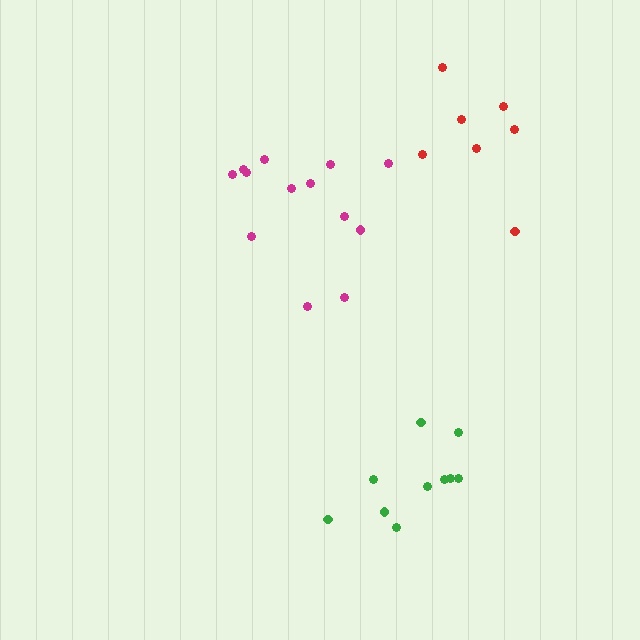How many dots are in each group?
Group 1: 10 dots, Group 2: 7 dots, Group 3: 13 dots (30 total).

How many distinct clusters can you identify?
There are 3 distinct clusters.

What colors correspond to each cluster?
The clusters are colored: green, red, magenta.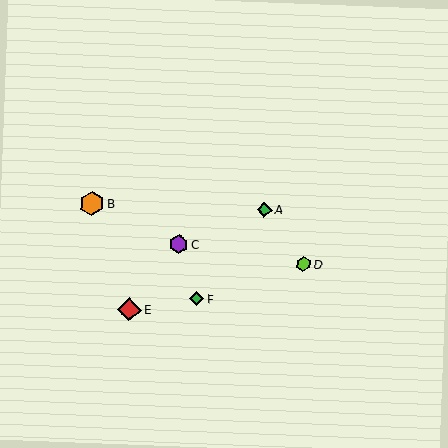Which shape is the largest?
The orange hexagon (labeled B) is the largest.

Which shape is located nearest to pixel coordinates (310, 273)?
The lime hexagon (labeled D) at (303, 264) is nearest to that location.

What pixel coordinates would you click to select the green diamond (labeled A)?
Click at (264, 210) to select the green diamond A.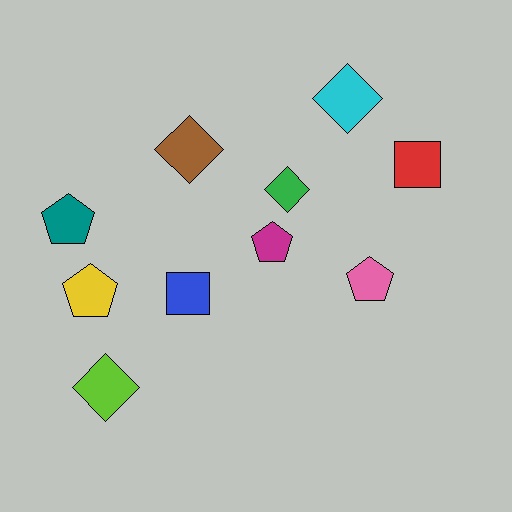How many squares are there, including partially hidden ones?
There are 2 squares.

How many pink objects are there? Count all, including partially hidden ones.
There is 1 pink object.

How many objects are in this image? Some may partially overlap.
There are 10 objects.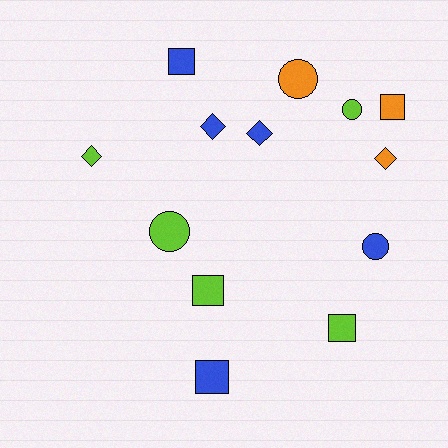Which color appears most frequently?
Lime, with 5 objects.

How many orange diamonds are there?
There is 1 orange diamond.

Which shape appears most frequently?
Square, with 5 objects.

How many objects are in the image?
There are 13 objects.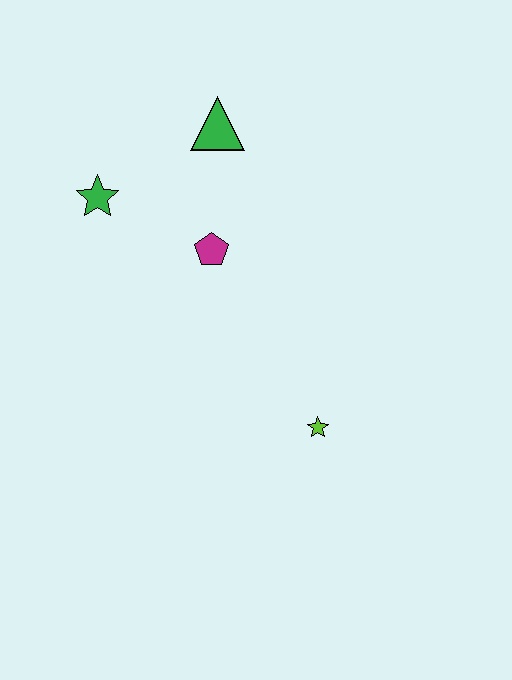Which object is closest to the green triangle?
The magenta pentagon is closest to the green triangle.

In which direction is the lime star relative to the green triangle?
The lime star is below the green triangle.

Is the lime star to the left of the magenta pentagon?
No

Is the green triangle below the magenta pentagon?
No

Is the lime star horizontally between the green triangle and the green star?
No